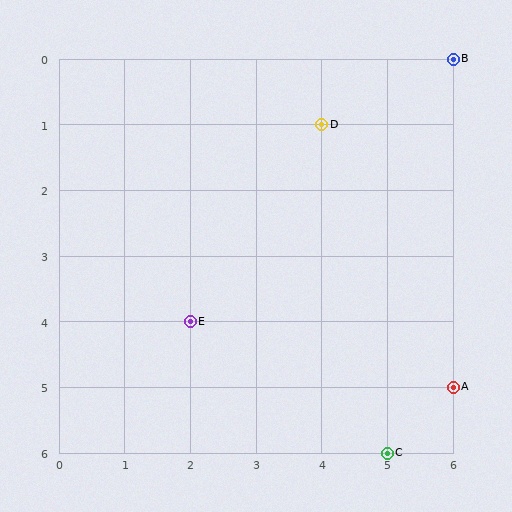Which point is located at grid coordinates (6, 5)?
Point A is at (6, 5).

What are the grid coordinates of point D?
Point D is at grid coordinates (4, 1).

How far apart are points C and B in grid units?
Points C and B are 1 column and 6 rows apart (about 6.1 grid units diagonally).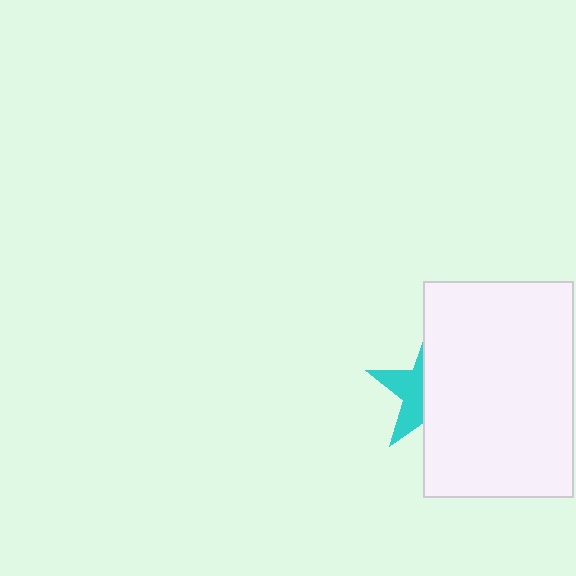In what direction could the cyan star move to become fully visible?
The cyan star could move left. That would shift it out from behind the white rectangle entirely.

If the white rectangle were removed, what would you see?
You would see the complete cyan star.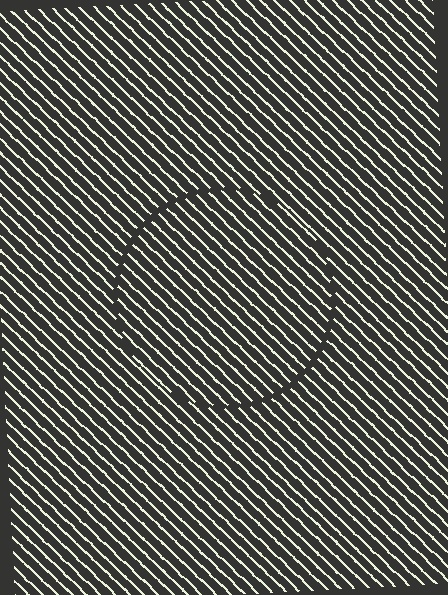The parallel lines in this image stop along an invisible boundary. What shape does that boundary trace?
An illusory circle. The interior of the shape contains the same grating, shifted by half a period — the contour is defined by the phase discontinuity where line-ends from the inner and outer gratings abut.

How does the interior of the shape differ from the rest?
The interior of the shape contains the same grating, shifted by half a period — the contour is defined by the phase discontinuity where line-ends from the inner and outer gratings abut.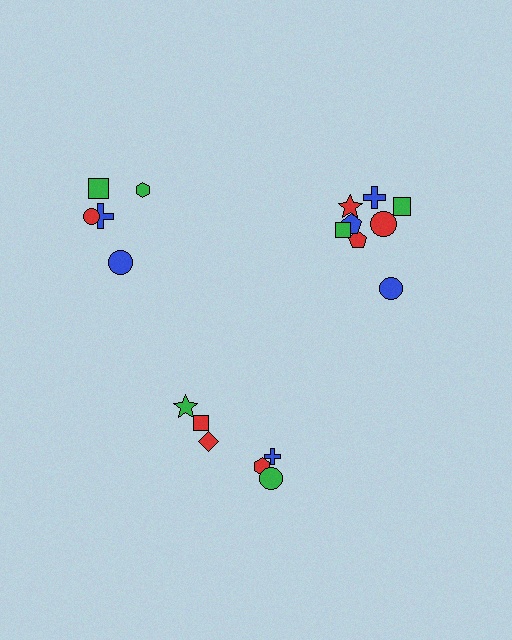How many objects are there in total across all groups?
There are 19 objects.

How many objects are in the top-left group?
There are 5 objects.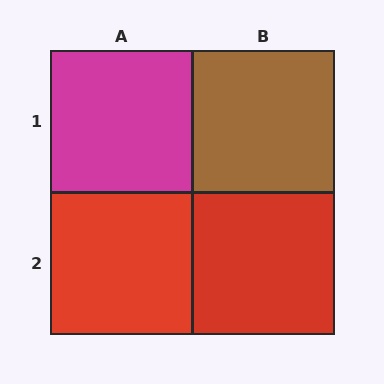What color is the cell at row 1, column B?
Brown.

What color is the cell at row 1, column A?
Magenta.